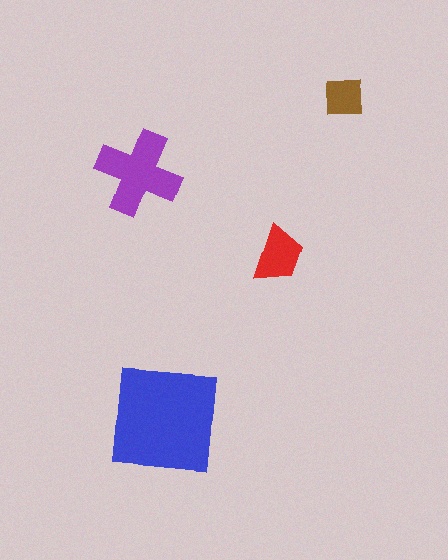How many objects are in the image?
There are 4 objects in the image.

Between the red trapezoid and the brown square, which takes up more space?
The red trapezoid.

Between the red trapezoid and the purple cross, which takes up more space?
The purple cross.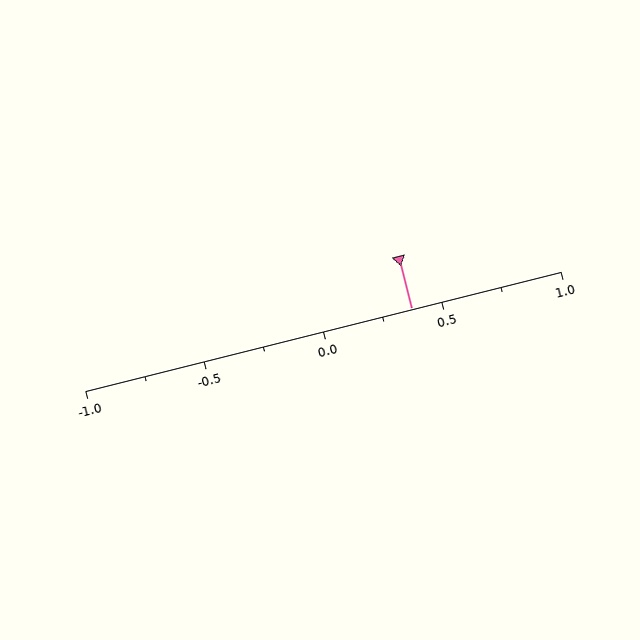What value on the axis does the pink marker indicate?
The marker indicates approximately 0.38.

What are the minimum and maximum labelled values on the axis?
The axis runs from -1.0 to 1.0.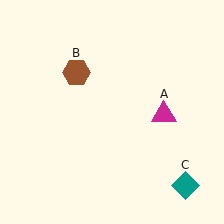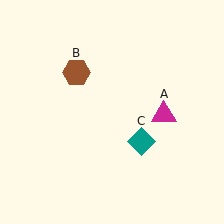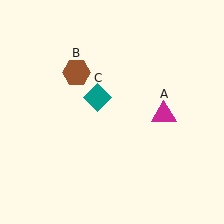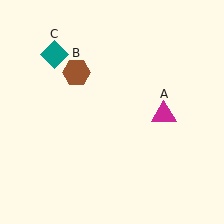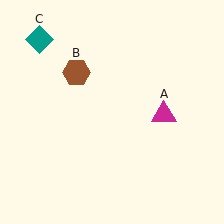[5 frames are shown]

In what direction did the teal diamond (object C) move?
The teal diamond (object C) moved up and to the left.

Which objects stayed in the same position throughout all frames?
Magenta triangle (object A) and brown hexagon (object B) remained stationary.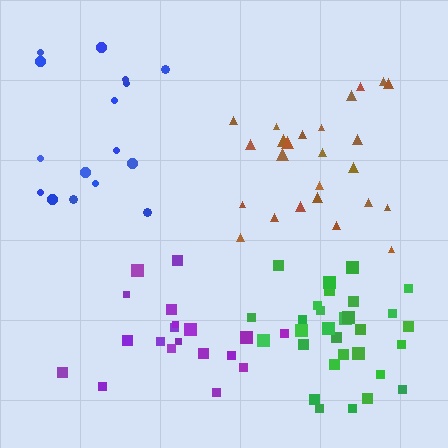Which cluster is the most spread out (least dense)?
Blue.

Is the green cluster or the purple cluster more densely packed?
Green.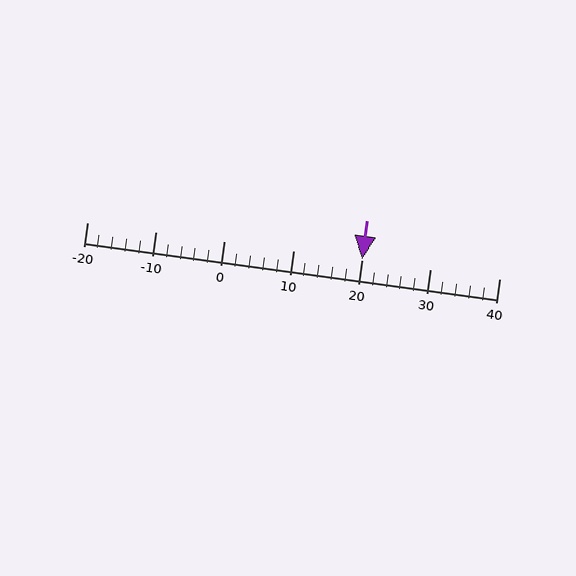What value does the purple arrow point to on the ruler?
The purple arrow points to approximately 20.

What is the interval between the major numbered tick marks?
The major tick marks are spaced 10 units apart.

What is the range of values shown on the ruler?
The ruler shows values from -20 to 40.